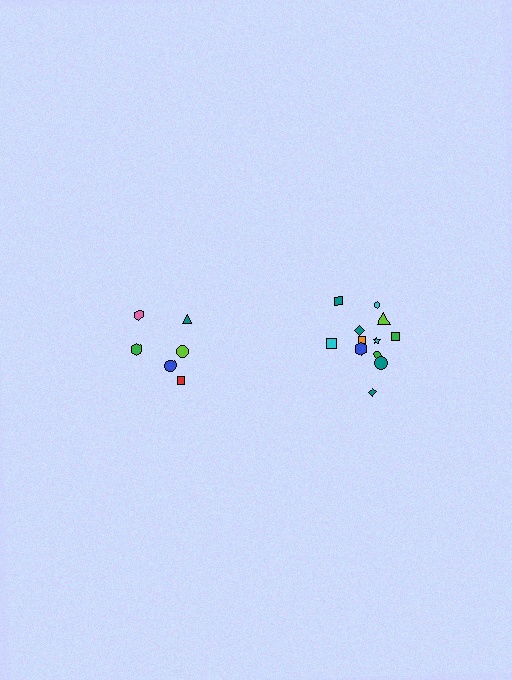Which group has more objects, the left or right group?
The right group.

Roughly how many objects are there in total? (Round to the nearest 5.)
Roughly 20 objects in total.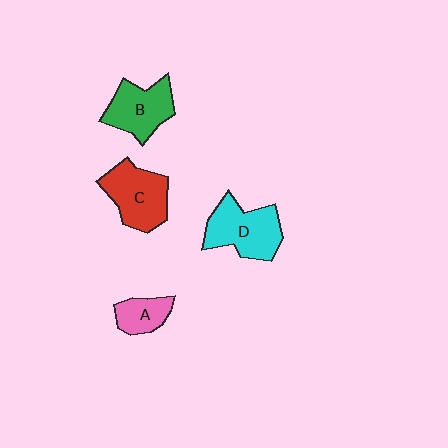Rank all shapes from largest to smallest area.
From largest to smallest: D (cyan), C (red), B (green), A (pink).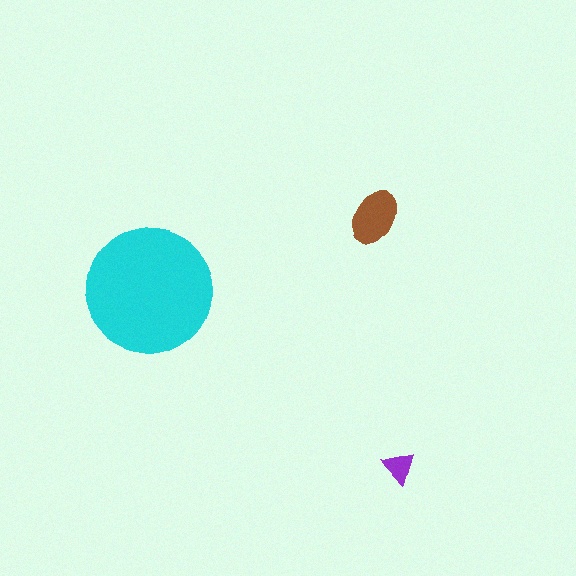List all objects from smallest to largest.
The purple triangle, the brown ellipse, the cyan circle.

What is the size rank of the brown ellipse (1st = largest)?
2nd.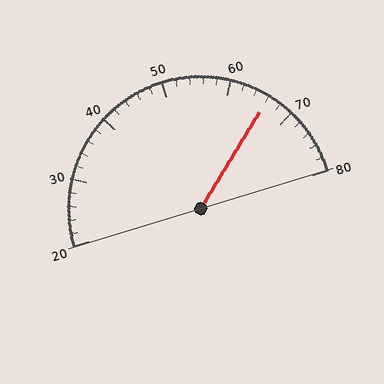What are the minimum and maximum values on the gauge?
The gauge ranges from 20 to 80.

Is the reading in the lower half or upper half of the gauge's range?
The reading is in the upper half of the range (20 to 80).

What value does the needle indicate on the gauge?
The needle indicates approximately 66.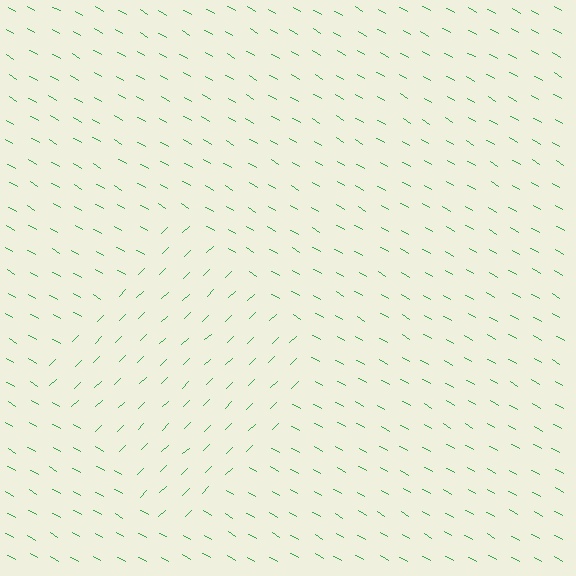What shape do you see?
I see a diamond.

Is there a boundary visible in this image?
Yes, there is a texture boundary formed by a change in line orientation.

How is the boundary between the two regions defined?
The boundary is defined purely by a change in line orientation (approximately 73 degrees difference). All lines are the same color and thickness.